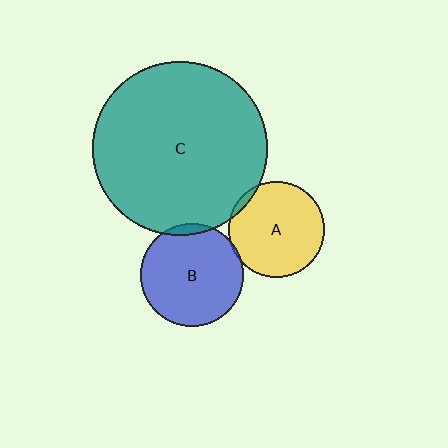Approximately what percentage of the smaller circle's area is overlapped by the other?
Approximately 5%.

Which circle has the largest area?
Circle C (teal).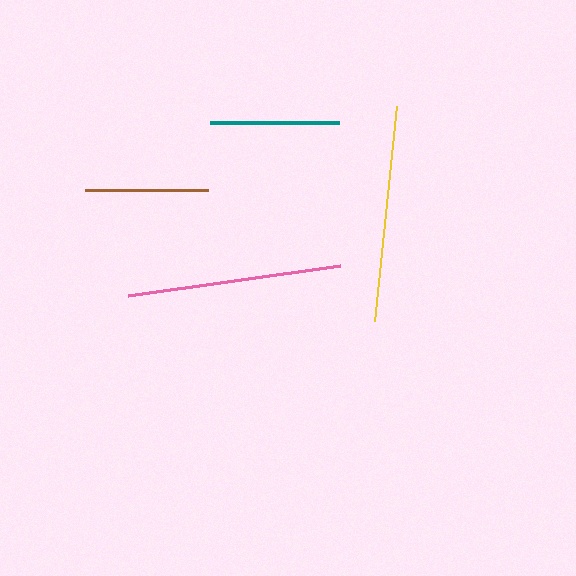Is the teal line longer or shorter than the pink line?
The pink line is longer than the teal line.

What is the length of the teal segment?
The teal segment is approximately 129 pixels long.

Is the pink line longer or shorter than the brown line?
The pink line is longer than the brown line.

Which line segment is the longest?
The yellow line is the longest at approximately 216 pixels.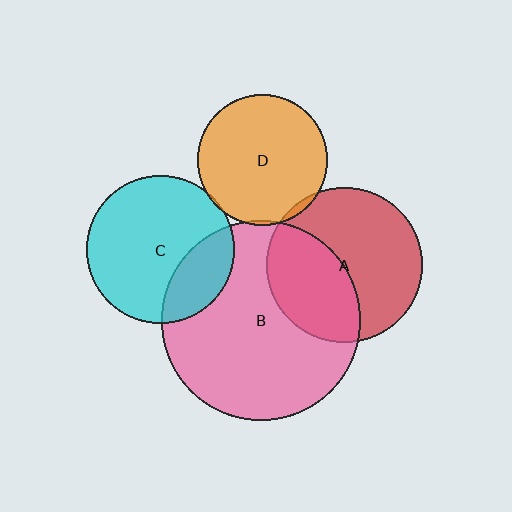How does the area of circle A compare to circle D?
Approximately 1.4 times.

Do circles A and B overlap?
Yes.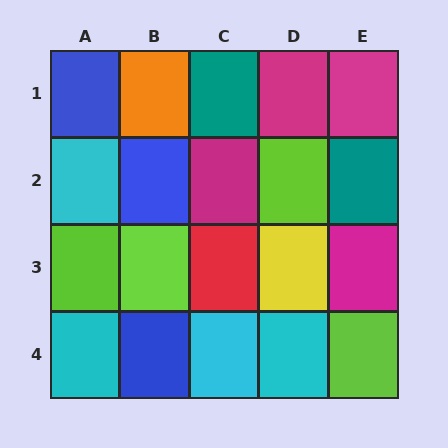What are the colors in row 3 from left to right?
Lime, lime, red, yellow, magenta.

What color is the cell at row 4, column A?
Cyan.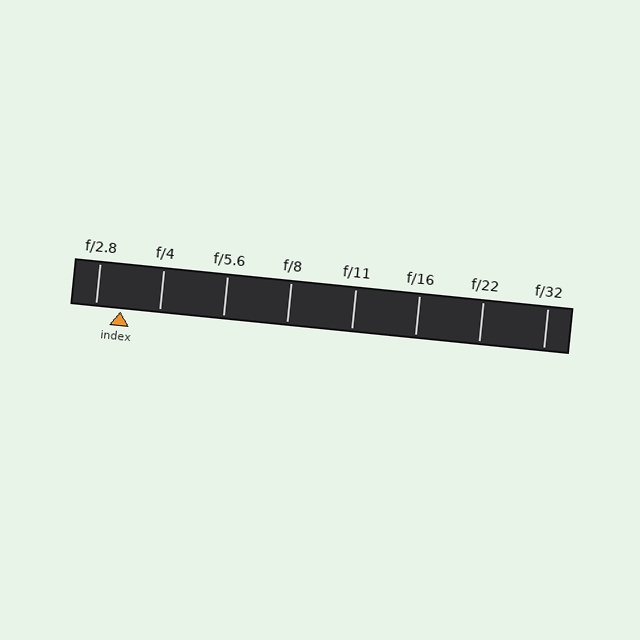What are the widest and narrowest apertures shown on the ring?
The widest aperture shown is f/2.8 and the narrowest is f/32.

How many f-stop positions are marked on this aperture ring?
There are 8 f-stop positions marked.